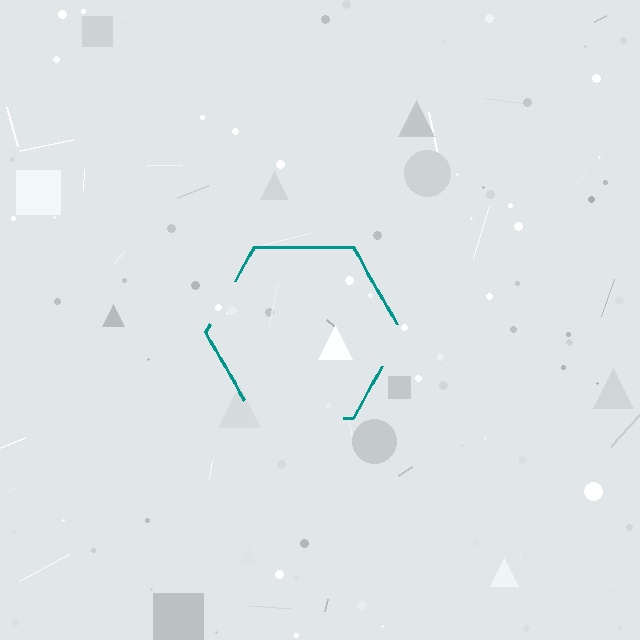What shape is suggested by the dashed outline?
The dashed outline suggests a hexagon.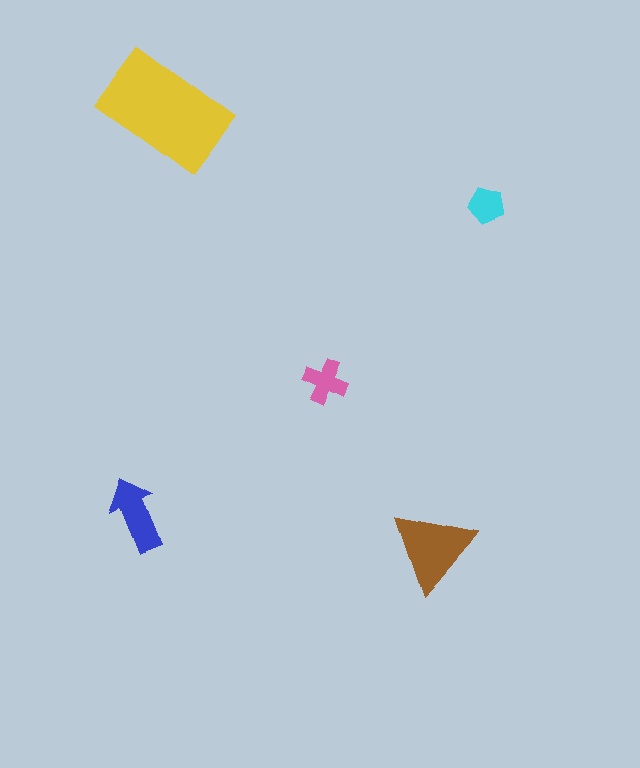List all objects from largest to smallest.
The yellow rectangle, the brown triangle, the blue arrow, the pink cross, the cyan pentagon.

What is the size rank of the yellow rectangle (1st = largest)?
1st.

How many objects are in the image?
There are 5 objects in the image.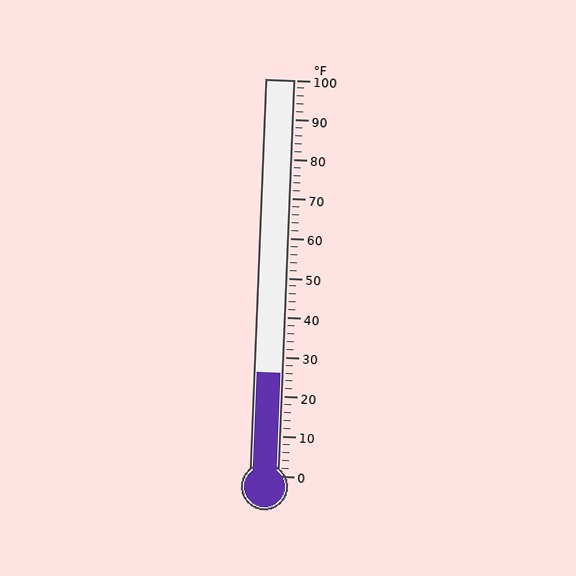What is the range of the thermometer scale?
The thermometer scale ranges from 0°F to 100°F.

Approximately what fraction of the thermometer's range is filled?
The thermometer is filled to approximately 25% of its range.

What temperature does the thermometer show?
The thermometer shows approximately 26°F.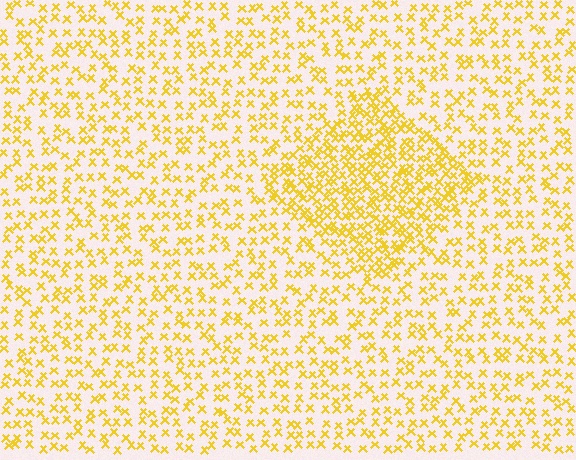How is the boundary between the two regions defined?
The boundary is defined by a change in element density (approximately 2.1x ratio). All elements are the same color, size, and shape.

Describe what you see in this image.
The image contains small yellow elements arranged at two different densities. A diamond-shaped region is visible where the elements are more densely packed than the surrounding area.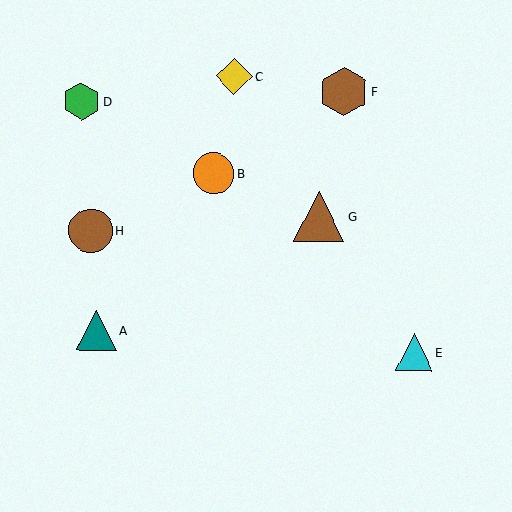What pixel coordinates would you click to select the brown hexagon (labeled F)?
Click at (344, 92) to select the brown hexagon F.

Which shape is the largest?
The brown triangle (labeled G) is the largest.